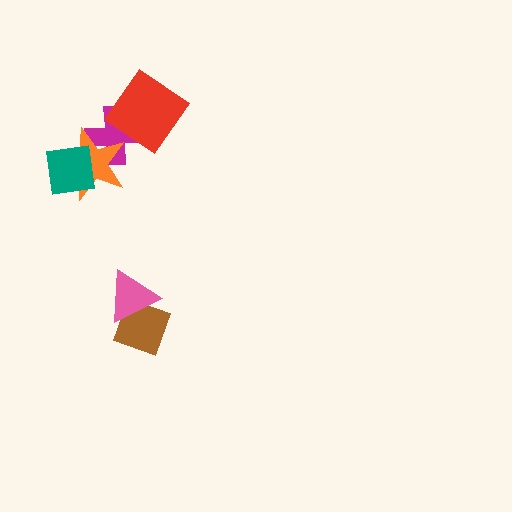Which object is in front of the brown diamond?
The pink triangle is in front of the brown diamond.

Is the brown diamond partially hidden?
Yes, it is partially covered by another shape.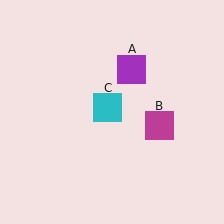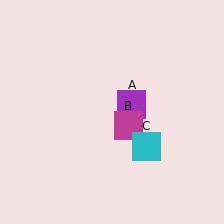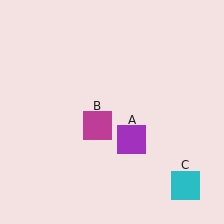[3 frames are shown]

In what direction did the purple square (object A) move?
The purple square (object A) moved down.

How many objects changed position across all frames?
3 objects changed position: purple square (object A), magenta square (object B), cyan square (object C).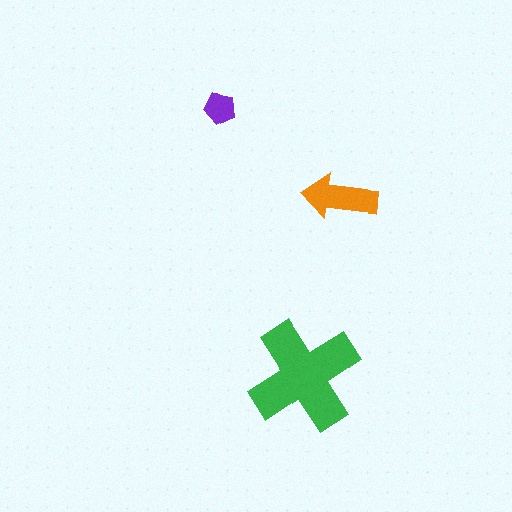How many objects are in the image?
There are 3 objects in the image.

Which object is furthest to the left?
The purple pentagon is leftmost.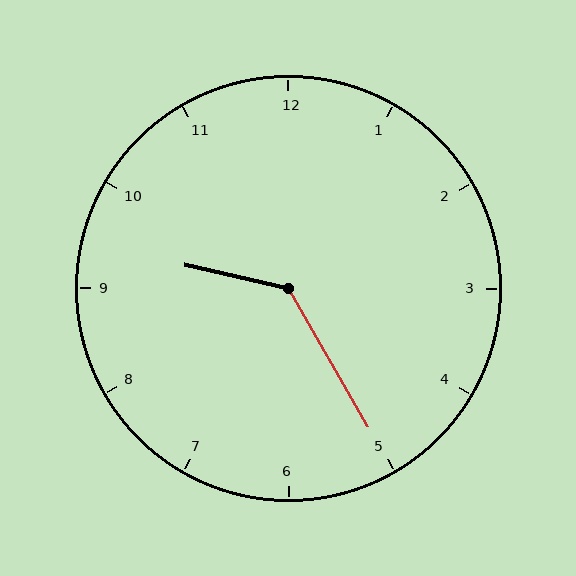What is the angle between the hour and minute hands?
Approximately 132 degrees.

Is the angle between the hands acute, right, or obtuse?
It is obtuse.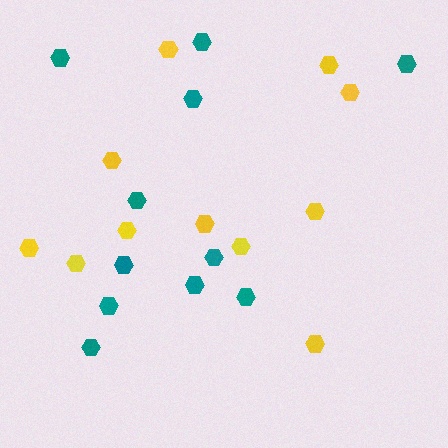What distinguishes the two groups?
There are 2 groups: one group of teal hexagons (11) and one group of yellow hexagons (11).